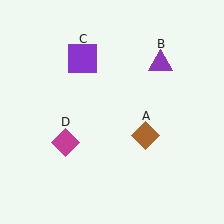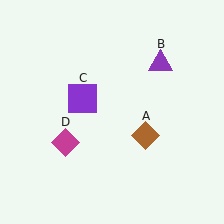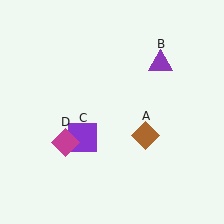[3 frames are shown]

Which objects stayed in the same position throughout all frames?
Brown diamond (object A) and purple triangle (object B) and magenta diamond (object D) remained stationary.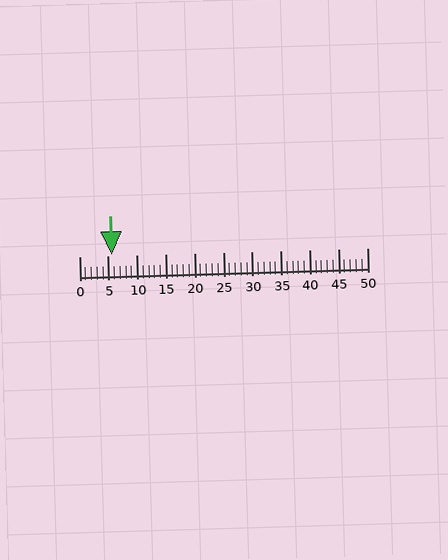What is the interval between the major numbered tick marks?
The major tick marks are spaced 5 units apart.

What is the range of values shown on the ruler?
The ruler shows values from 0 to 50.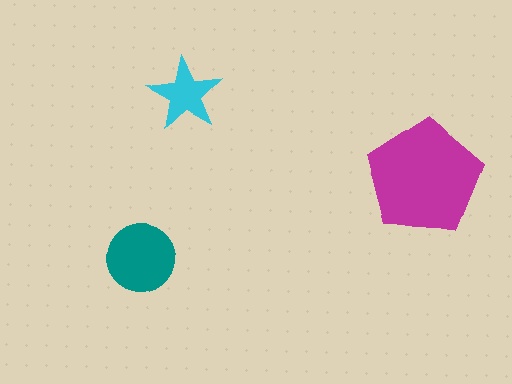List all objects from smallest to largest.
The cyan star, the teal circle, the magenta pentagon.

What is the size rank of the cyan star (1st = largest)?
3rd.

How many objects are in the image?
There are 3 objects in the image.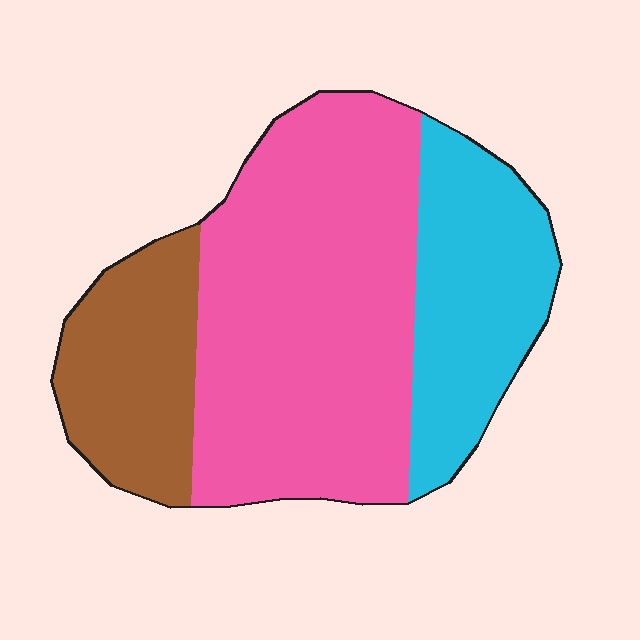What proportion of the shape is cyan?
Cyan takes up less than a quarter of the shape.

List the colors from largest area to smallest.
From largest to smallest: pink, cyan, brown.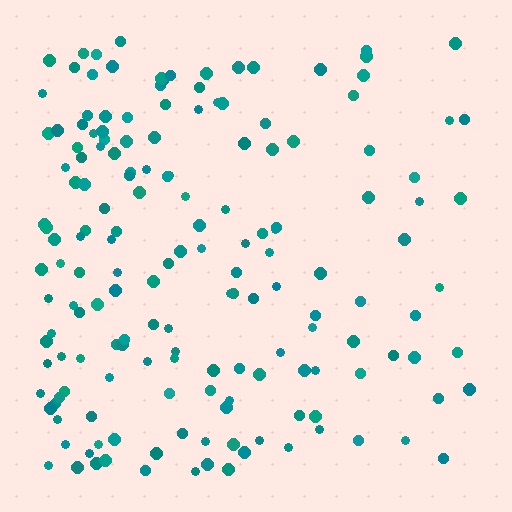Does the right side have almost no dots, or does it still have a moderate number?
Still a moderate number, just noticeably fewer than the left.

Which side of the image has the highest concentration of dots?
The left.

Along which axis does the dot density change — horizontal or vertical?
Horizontal.